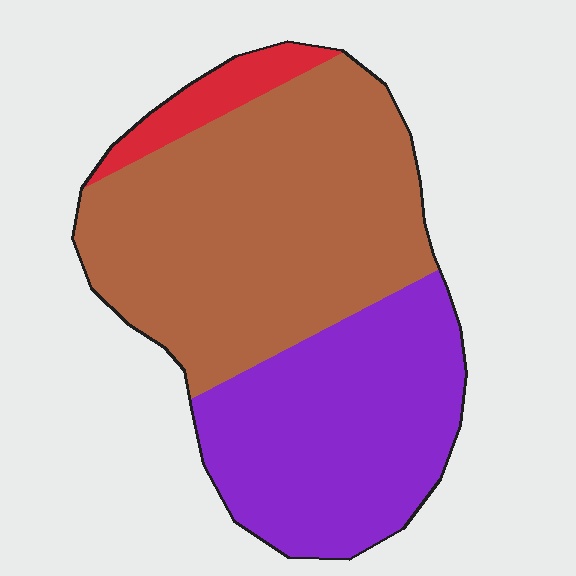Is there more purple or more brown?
Brown.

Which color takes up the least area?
Red, at roughly 5%.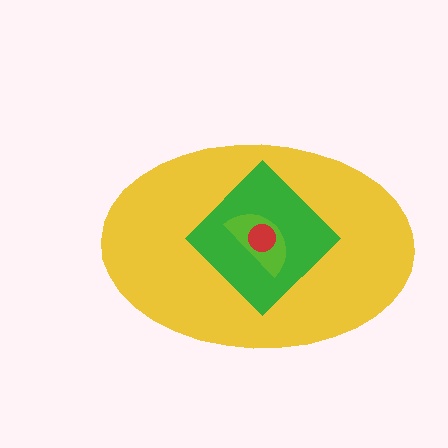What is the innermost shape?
The red circle.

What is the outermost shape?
The yellow ellipse.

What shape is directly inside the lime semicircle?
The red circle.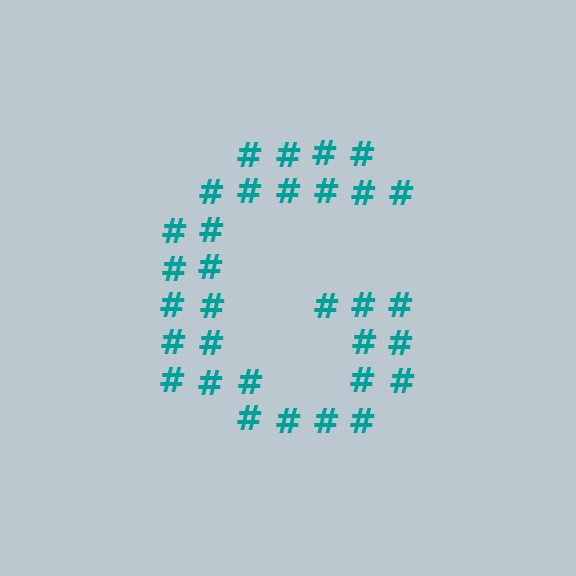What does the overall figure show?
The overall figure shows the letter G.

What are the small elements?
The small elements are hash symbols.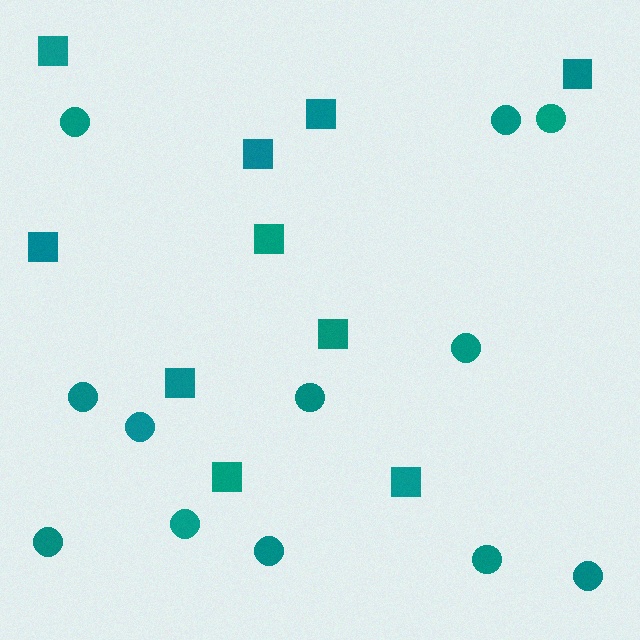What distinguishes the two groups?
There are 2 groups: one group of squares (10) and one group of circles (12).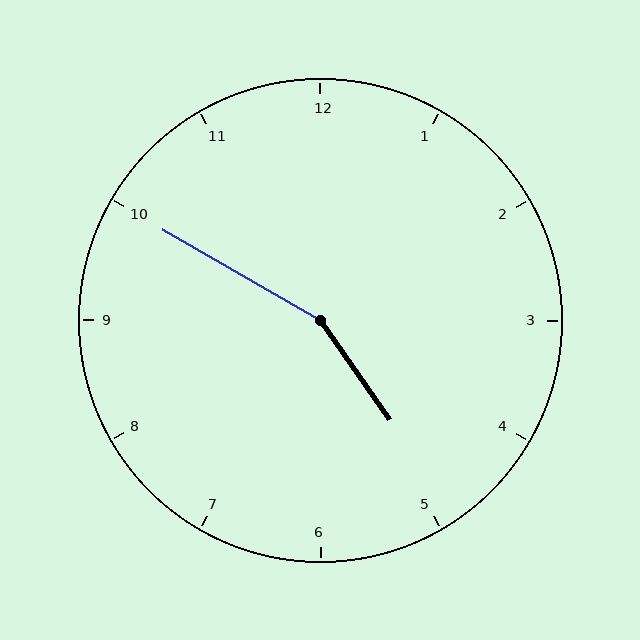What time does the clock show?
4:50.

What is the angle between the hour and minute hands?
Approximately 155 degrees.